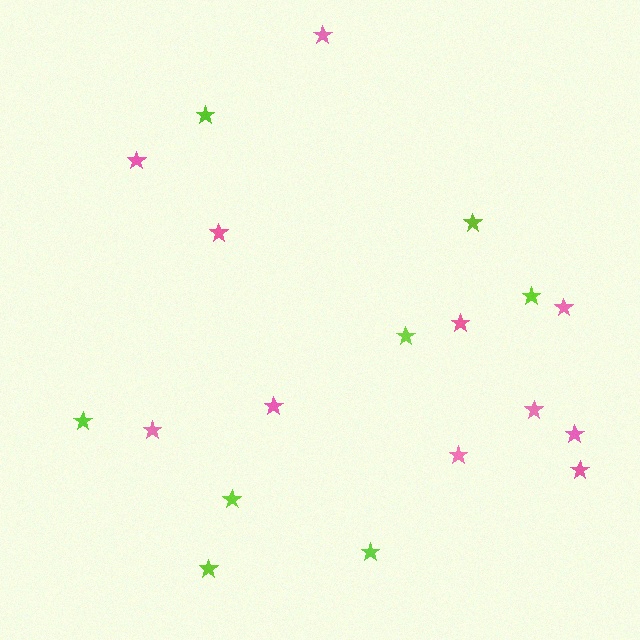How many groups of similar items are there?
There are 2 groups: one group of pink stars (11) and one group of lime stars (8).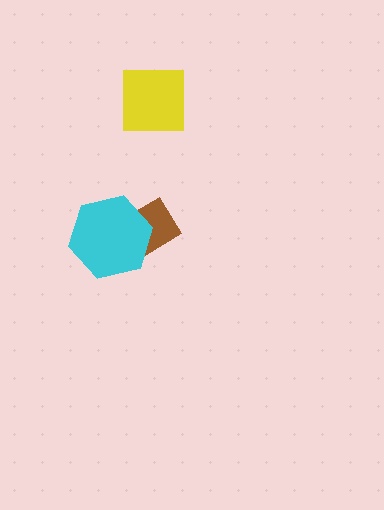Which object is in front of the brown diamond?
The cyan hexagon is in front of the brown diamond.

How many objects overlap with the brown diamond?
1 object overlaps with the brown diamond.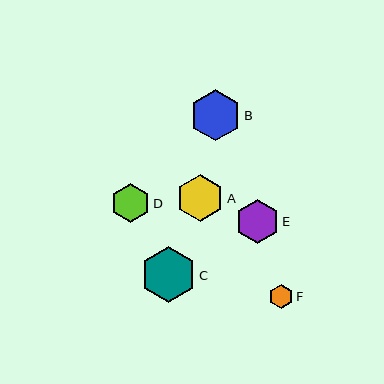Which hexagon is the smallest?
Hexagon F is the smallest with a size of approximately 24 pixels.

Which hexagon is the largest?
Hexagon C is the largest with a size of approximately 55 pixels.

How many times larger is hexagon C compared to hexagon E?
Hexagon C is approximately 1.2 times the size of hexagon E.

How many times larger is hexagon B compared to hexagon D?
Hexagon B is approximately 1.3 times the size of hexagon D.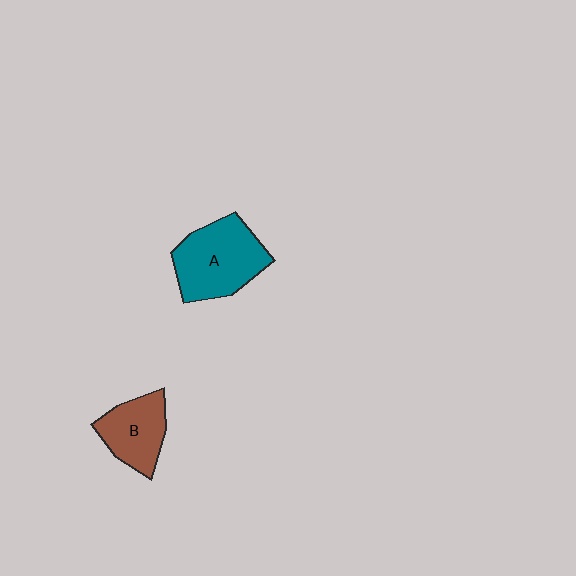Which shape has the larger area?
Shape A (teal).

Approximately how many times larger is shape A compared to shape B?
Approximately 1.4 times.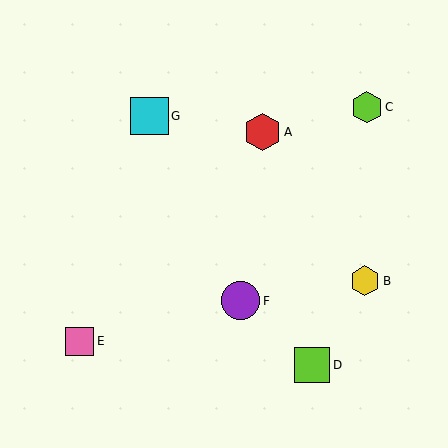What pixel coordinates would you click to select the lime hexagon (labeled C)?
Click at (367, 107) to select the lime hexagon C.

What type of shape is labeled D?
Shape D is a lime square.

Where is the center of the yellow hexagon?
The center of the yellow hexagon is at (365, 281).